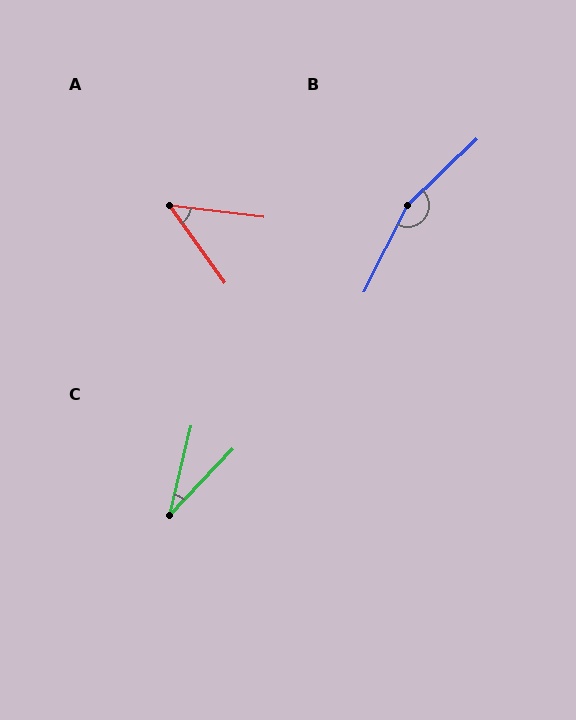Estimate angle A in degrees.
Approximately 47 degrees.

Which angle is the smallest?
C, at approximately 30 degrees.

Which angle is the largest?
B, at approximately 160 degrees.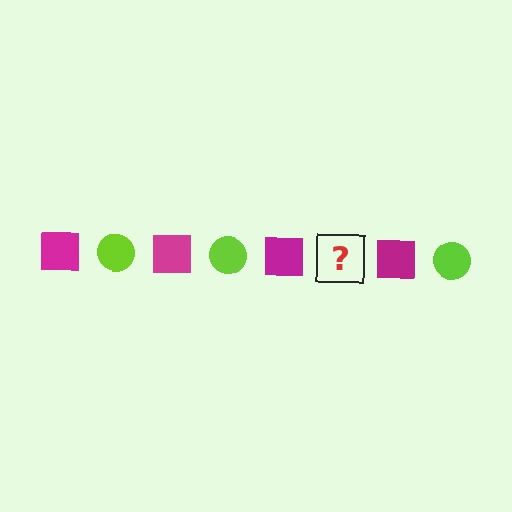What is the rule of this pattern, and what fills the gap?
The rule is that the pattern alternates between magenta square and lime circle. The gap should be filled with a lime circle.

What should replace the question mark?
The question mark should be replaced with a lime circle.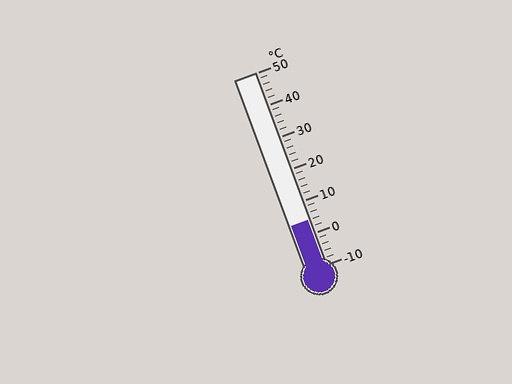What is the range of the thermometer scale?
The thermometer scale ranges from -10°C to 50°C.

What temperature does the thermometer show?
The thermometer shows approximately 4°C.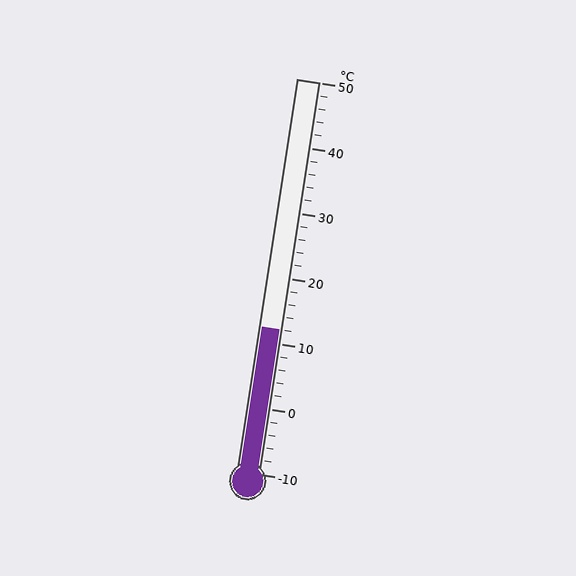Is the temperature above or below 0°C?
The temperature is above 0°C.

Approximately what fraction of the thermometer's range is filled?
The thermometer is filled to approximately 35% of its range.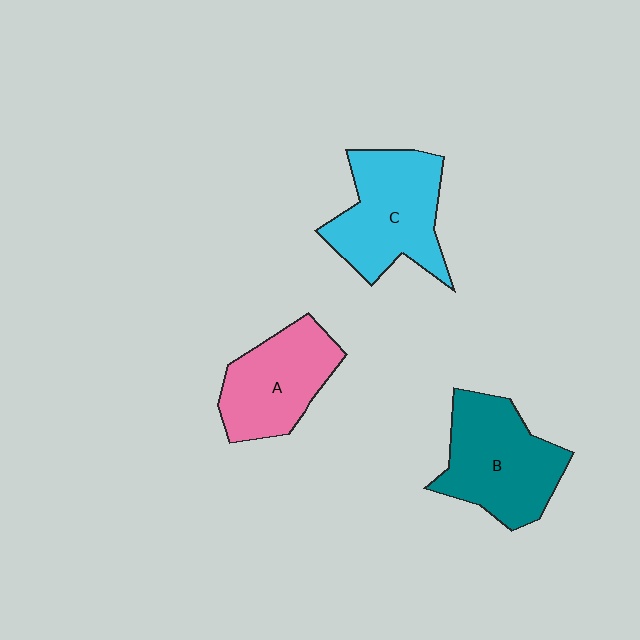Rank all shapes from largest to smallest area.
From largest to smallest: B (teal), C (cyan), A (pink).